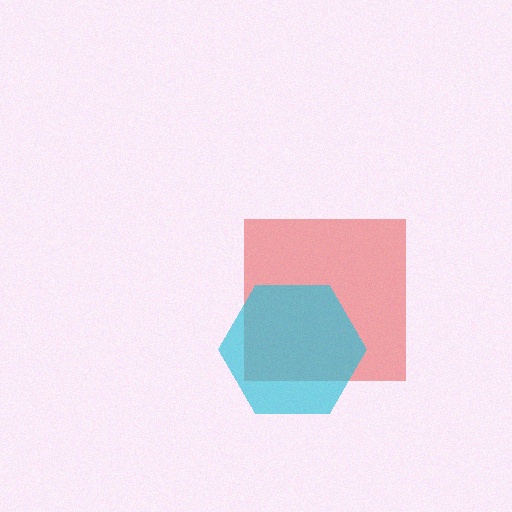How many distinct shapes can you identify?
There are 2 distinct shapes: a red square, a cyan hexagon.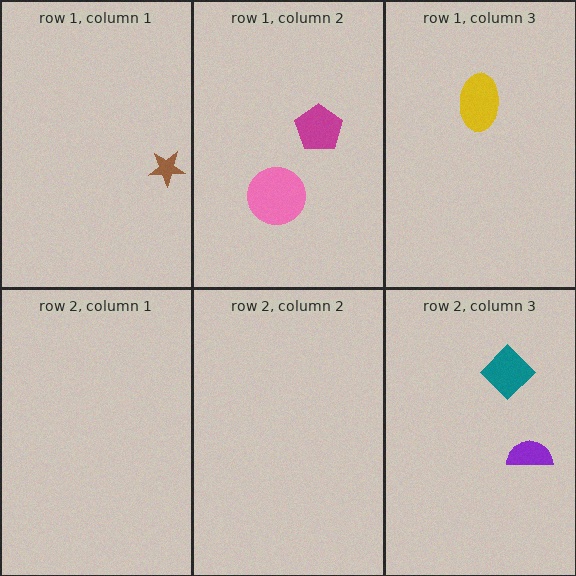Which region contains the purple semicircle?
The row 2, column 3 region.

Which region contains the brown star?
The row 1, column 1 region.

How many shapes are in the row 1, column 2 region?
2.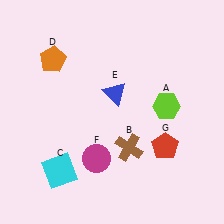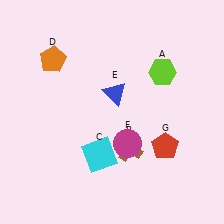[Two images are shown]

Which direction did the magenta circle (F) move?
The magenta circle (F) moved right.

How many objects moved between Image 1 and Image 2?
3 objects moved between the two images.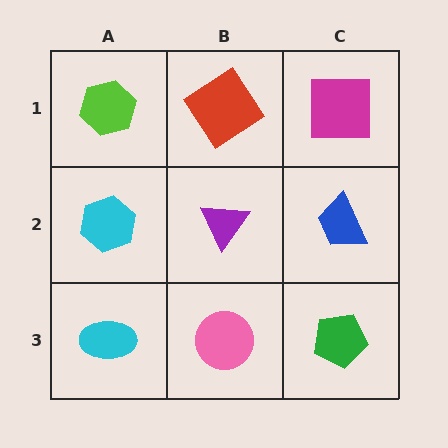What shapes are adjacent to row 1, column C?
A blue trapezoid (row 2, column C), a red diamond (row 1, column B).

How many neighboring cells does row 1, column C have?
2.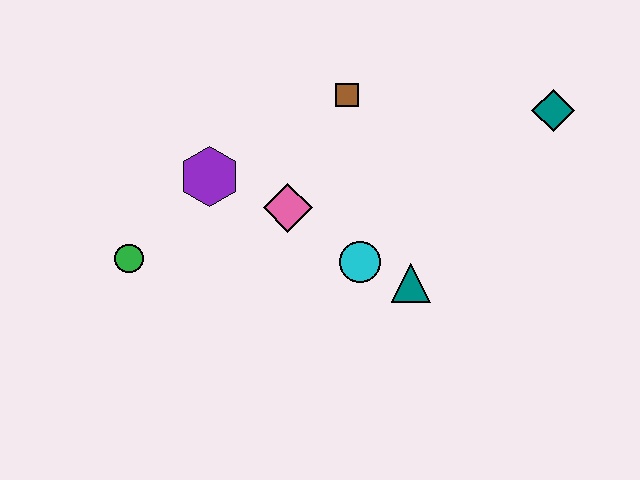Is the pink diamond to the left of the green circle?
No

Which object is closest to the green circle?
The purple hexagon is closest to the green circle.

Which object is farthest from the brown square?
The green circle is farthest from the brown square.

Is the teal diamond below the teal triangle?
No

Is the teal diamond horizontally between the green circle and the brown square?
No